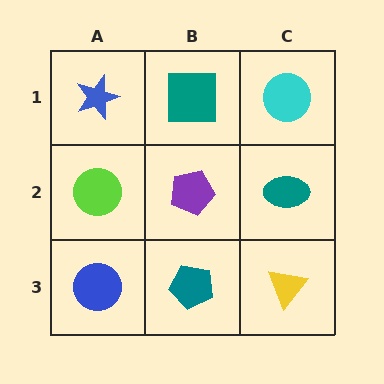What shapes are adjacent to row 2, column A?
A blue star (row 1, column A), a blue circle (row 3, column A), a purple pentagon (row 2, column B).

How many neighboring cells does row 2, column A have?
3.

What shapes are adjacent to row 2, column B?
A teal square (row 1, column B), a teal pentagon (row 3, column B), a lime circle (row 2, column A), a teal ellipse (row 2, column C).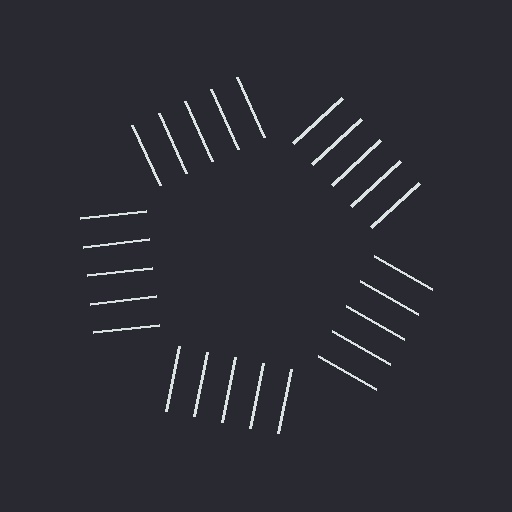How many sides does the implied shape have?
5 sides — the line-ends trace a pentagon.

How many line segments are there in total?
25 — 5 along each of the 5 edges.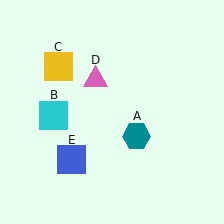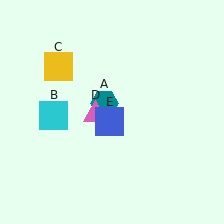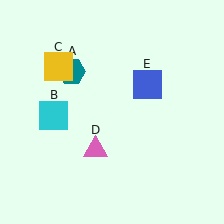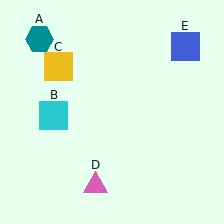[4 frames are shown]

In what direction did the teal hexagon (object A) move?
The teal hexagon (object A) moved up and to the left.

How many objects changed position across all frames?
3 objects changed position: teal hexagon (object A), pink triangle (object D), blue square (object E).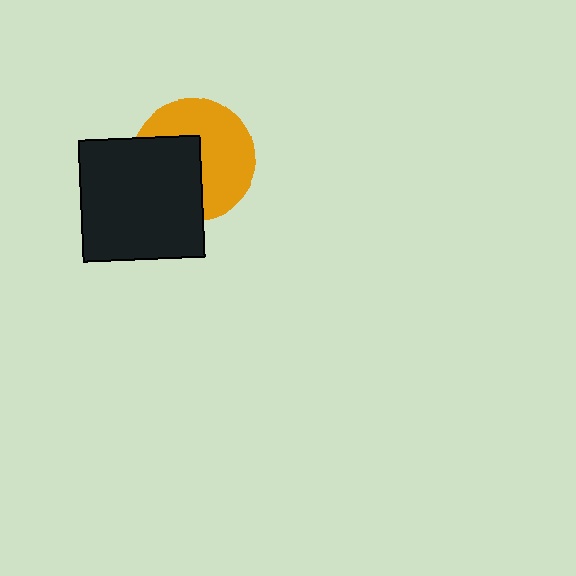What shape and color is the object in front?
The object in front is a black square.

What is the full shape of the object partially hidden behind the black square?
The partially hidden object is an orange circle.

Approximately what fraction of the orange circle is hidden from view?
Roughly 43% of the orange circle is hidden behind the black square.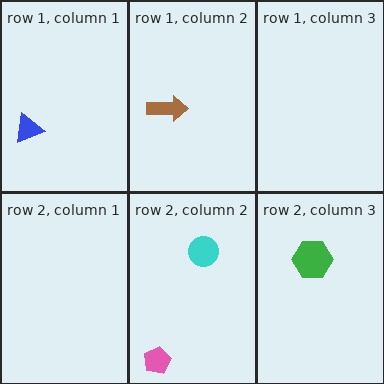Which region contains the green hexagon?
The row 2, column 3 region.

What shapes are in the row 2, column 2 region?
The pink pentagon, the cyan circle.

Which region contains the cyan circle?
The row 2, column 2 region.